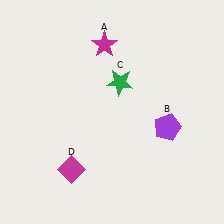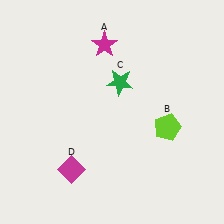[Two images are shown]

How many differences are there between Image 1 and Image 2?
There is 1 difference between the two images.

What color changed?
The pentagon (B) changed from purple in Image 1 to lime in Image 2.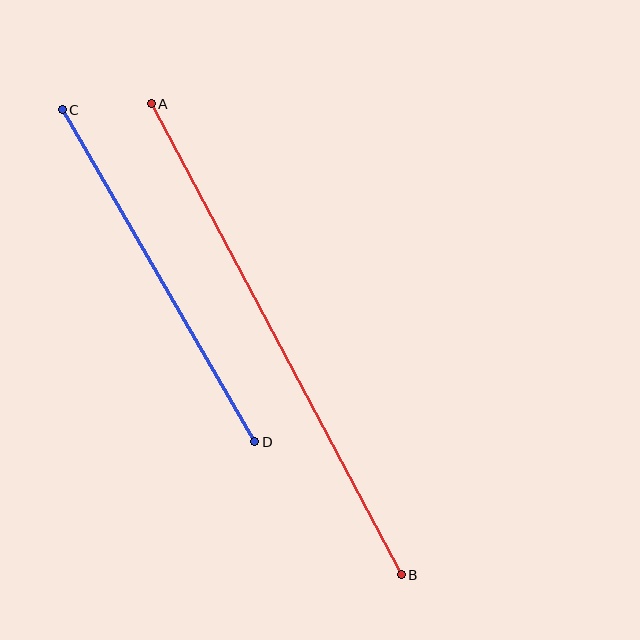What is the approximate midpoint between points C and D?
The midpoint is at approximately (159, 276) pixels.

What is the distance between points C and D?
The distance is approximately 384 pixels.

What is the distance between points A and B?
The distance is approximately 533 pixels.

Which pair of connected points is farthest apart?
Points A and B are farthest apart.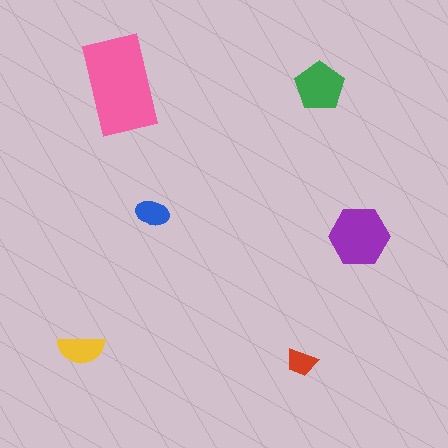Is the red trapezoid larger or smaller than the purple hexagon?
Smaller.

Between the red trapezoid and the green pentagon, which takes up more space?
The green pentagon.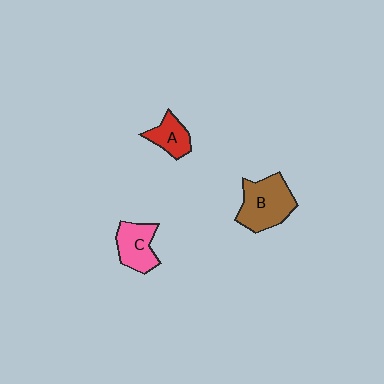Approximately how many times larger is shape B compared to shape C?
Approximately 1.4 times.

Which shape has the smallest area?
Shape A (red).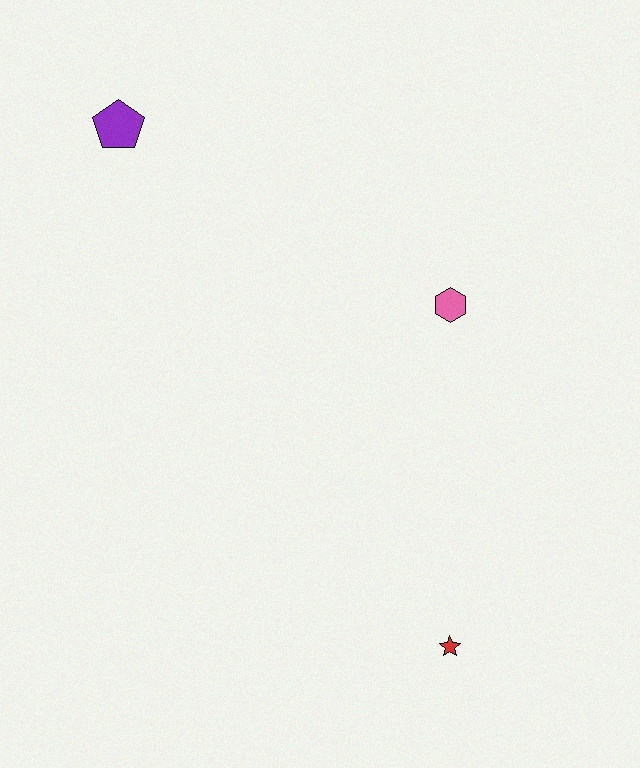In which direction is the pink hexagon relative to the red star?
The pink hexagon is above the red star.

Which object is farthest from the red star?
The purple pentagon is farthest from the red star.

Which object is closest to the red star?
The pink hexagon is closest to the red star.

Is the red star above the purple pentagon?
No